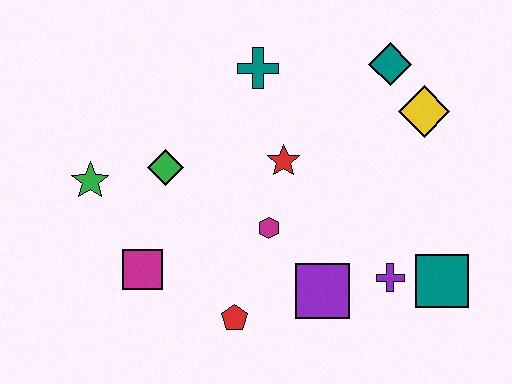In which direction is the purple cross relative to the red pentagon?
The purple cross is to the right of the red pentagon.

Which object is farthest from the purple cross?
The green star is farthest from the purple cross.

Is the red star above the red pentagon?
Yes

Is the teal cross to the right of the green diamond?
Yes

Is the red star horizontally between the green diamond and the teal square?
Yes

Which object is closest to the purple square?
The purple cross is closest to the purple square.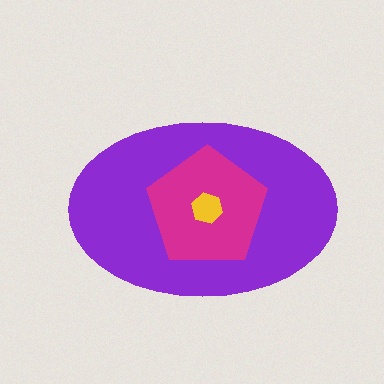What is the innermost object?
The yellow hexagon.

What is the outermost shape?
The purple ellipse.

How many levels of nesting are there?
3.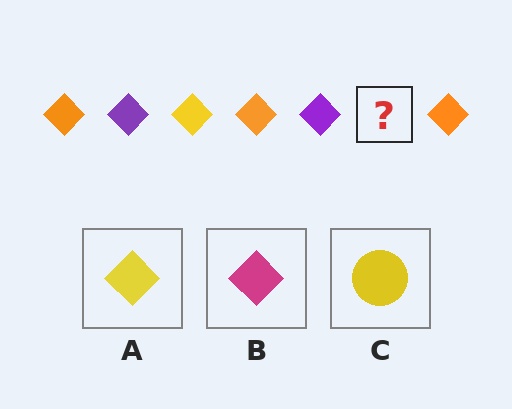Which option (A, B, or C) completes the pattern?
A.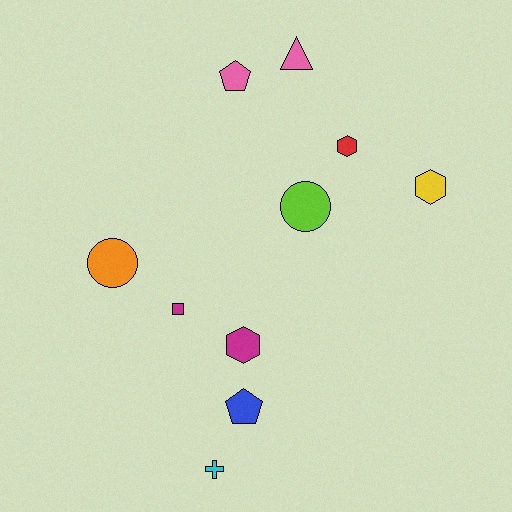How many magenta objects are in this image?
There are 2 magenta objects.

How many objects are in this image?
There are 10 objects.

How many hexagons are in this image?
There are 3 hexagons.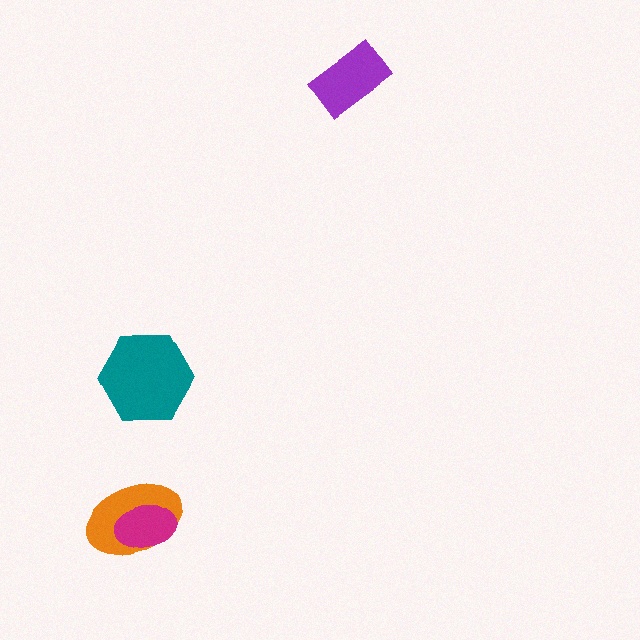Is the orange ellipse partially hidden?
Yes, it is partially covered by another shape.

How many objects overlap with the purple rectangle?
0 objects overlap with the purple rectangle.